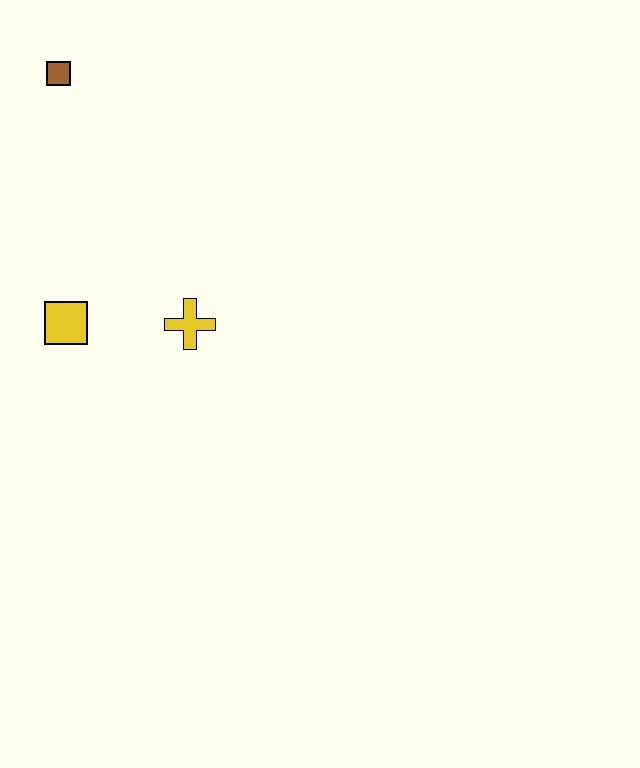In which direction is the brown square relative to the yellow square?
The brown square is above the yellow square.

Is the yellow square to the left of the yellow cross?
Yes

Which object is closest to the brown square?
The yellow square is closest to the brown square.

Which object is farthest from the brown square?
The yellow cross is farthest from the brown square.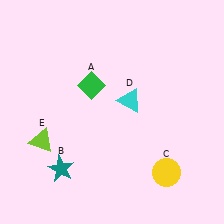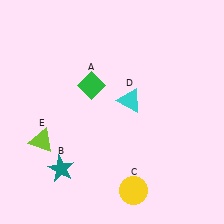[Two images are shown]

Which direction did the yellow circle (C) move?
The yellow circle (C) moved left.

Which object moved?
The yellow circle (C) moved left.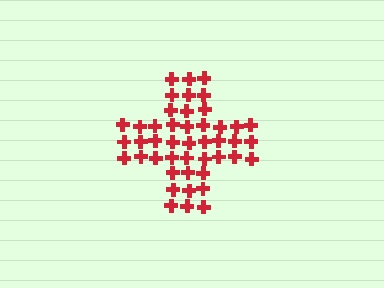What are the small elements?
The small elements are crosses.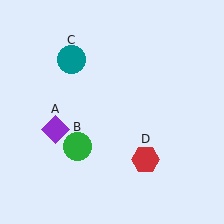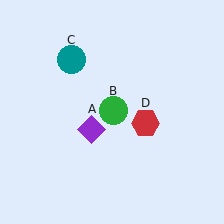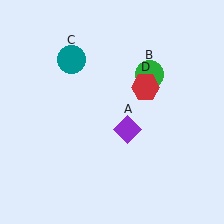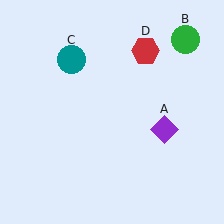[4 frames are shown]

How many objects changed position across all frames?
3 objects changed position: purple diamond (object A), green circle (object B), red hexagon (object D).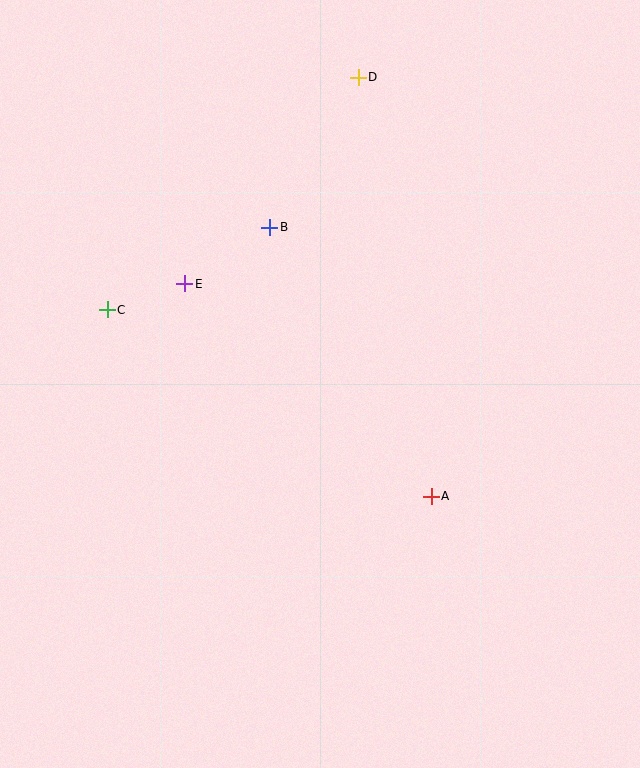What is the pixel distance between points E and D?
The distance between E and D is 270 pixels.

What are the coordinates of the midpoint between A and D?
The midpoint between A and D is at (395, 287).